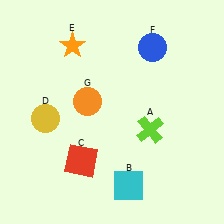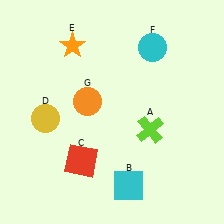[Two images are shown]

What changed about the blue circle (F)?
In Image 1, F is blue. In Image 2, it changed to cyan.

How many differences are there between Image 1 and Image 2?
There is 1 difference between the two images.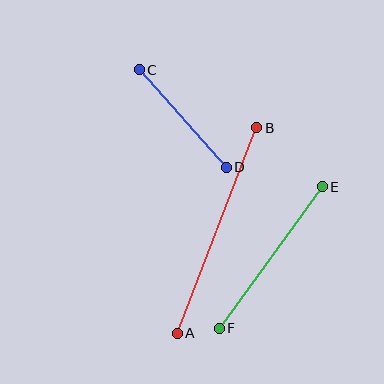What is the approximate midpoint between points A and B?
The midpoint is at approximately (217, 231) pixels.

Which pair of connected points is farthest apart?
Points A and B are farthest apart.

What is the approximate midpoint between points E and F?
The midpoint is at approximately (271, 258) pixels.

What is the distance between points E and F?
The distance is approximately 175 pixels.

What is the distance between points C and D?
The distance is approximately 131 pixels.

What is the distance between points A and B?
The distance is approximately 220 pixels.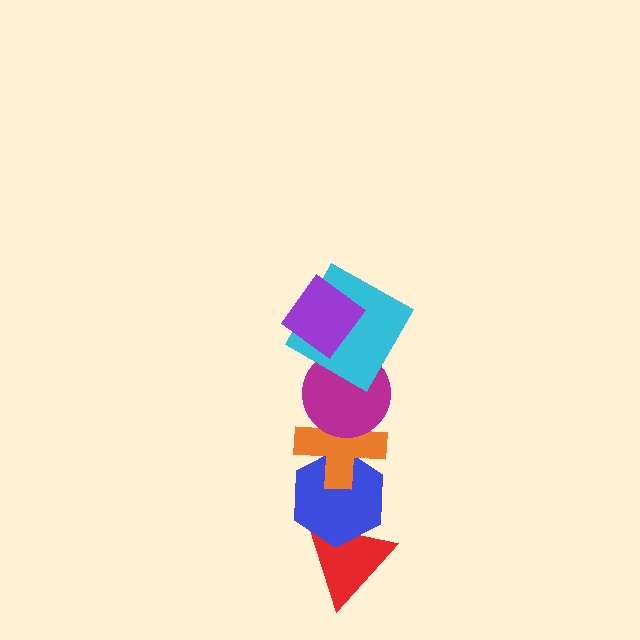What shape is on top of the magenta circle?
The cyan square is on top of the magenta circle.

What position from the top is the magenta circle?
The magenta circle is 3rd from the top.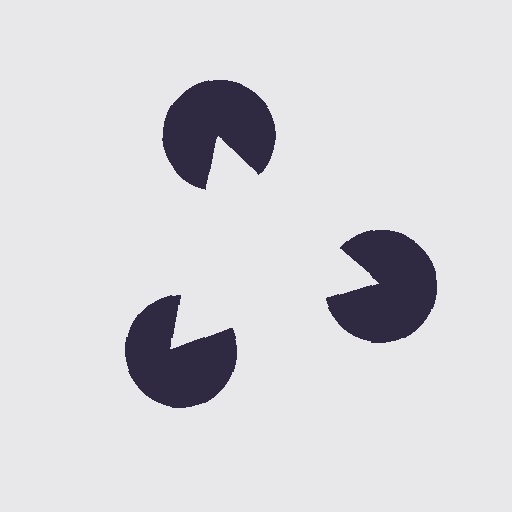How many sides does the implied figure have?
3 sides.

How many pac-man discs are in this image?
There are 3 — one at each vertex of the illusory triangle.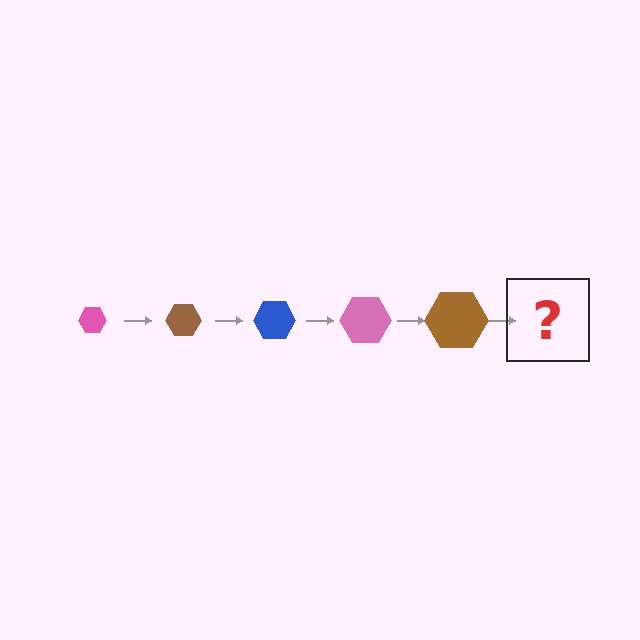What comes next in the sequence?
The next element should be a blue hexagon, larger than the previous one.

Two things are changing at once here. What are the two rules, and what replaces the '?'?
The two rules are that the hexagon grows larger each step and the color cycles through pink, brown, and blue. The '?' should be a blue hexagon, larger than the previous one.